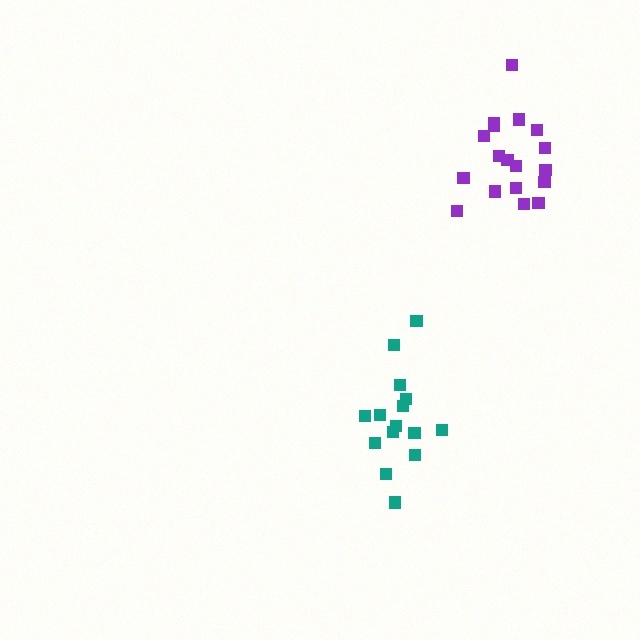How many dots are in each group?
Group 1: 18 dots, Group 2: 15 dots (33 total).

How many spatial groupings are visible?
There are 2 spatial groupings.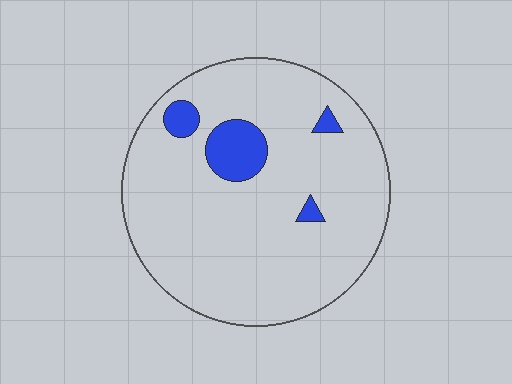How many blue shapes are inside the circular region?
4.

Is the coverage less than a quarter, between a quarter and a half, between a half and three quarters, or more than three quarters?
Less than a quarter.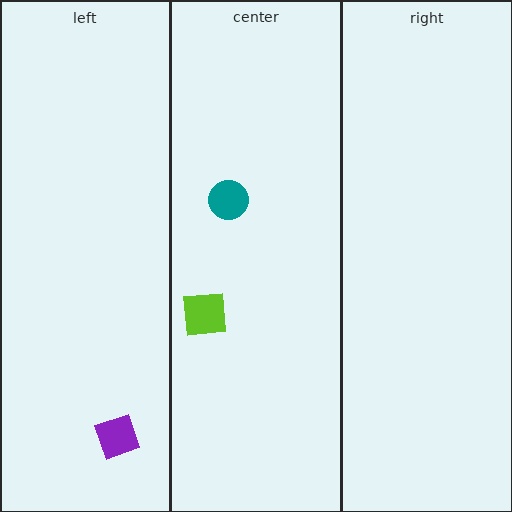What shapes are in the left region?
The purple diamond.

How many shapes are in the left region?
1.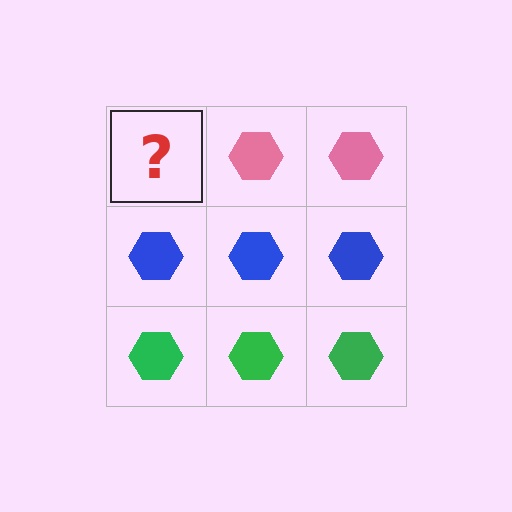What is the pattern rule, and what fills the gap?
The rule is that each row has a consistent color. The gap should be filled with a pink hexagon.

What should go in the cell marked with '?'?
The missing cell should contain a pink hexagon.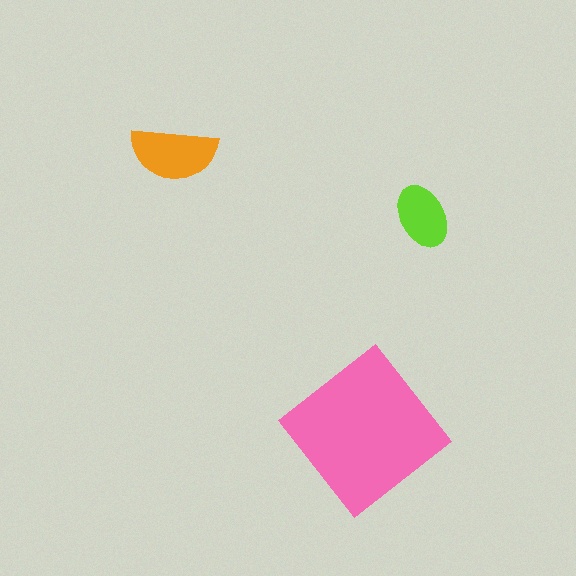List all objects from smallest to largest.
The lime ellipse, the orange semicircle, the pink diamond.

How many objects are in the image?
There are 3 objects in the image.